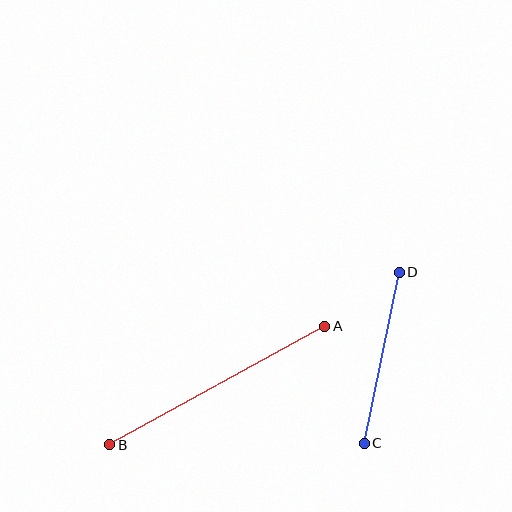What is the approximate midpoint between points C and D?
The midpoint is at approximately (382, 358) pixels.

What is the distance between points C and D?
The distance is approximately 175 pixels.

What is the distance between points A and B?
The distance is approximately 245 pixels.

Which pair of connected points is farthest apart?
Points A and B are farthest apart.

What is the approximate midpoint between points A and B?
The midpoint is at approximately (217, 386) pixels.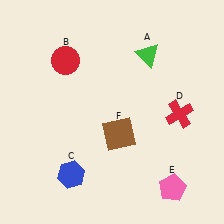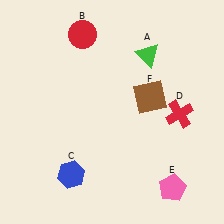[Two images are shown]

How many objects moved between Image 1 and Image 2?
2 objects moved between the two images.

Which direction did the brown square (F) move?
The brown square (F) moved up.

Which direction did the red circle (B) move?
The red circle (B) moved up.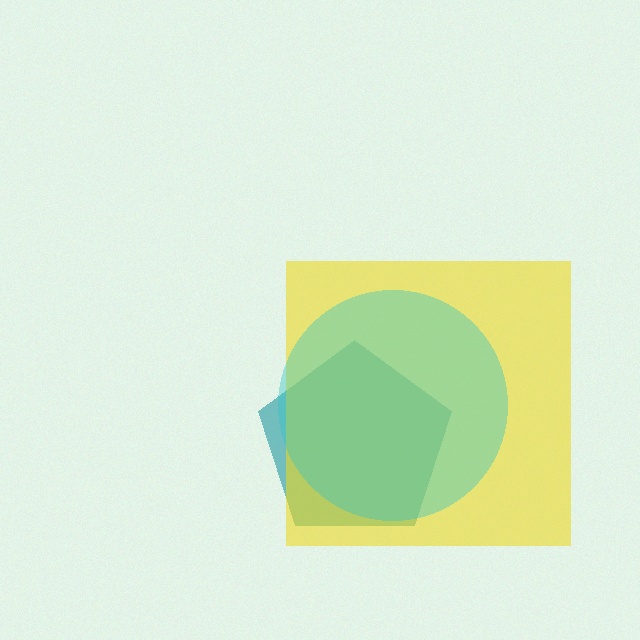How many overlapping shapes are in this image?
There are 3 overlapping shapes in the image.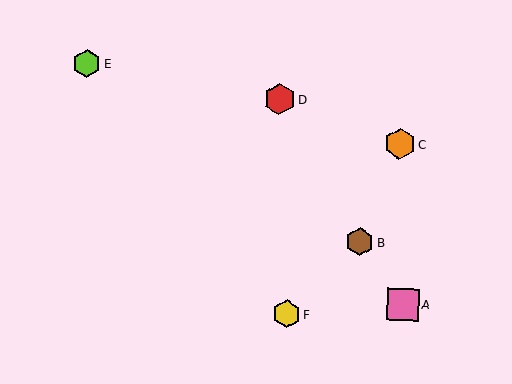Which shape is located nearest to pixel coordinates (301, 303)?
The yellow hexagon (labeled F) at (286, 314) is nearest to that location.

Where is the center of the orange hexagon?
The center of the orange hexagon is at (400, 144).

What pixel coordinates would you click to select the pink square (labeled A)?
Click at (403, 304) to select the pink square A.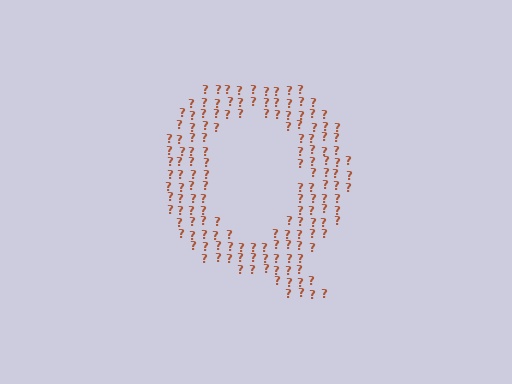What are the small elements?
The small elements are question marks.